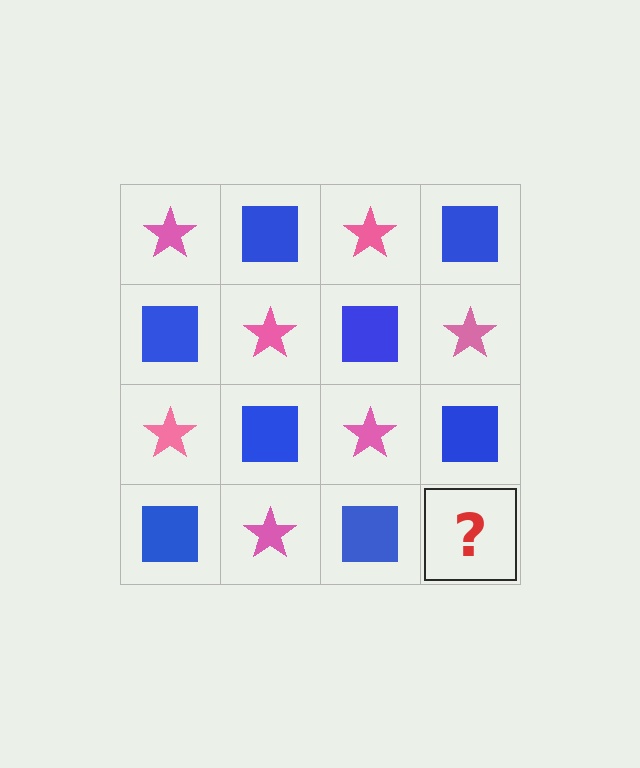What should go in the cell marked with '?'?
The missing cell should contain a pink star.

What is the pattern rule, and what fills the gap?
The rule is that it alternates pink star and blue square in a checkerboard pattern. The gap should be filled with a pink star.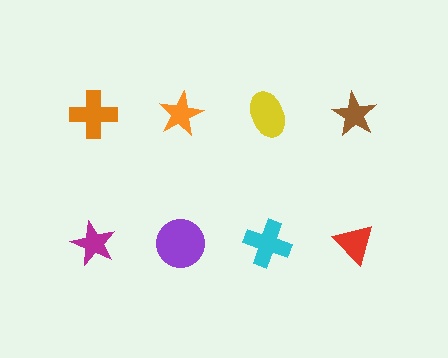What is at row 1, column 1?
An orange cross.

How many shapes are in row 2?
4 shapes.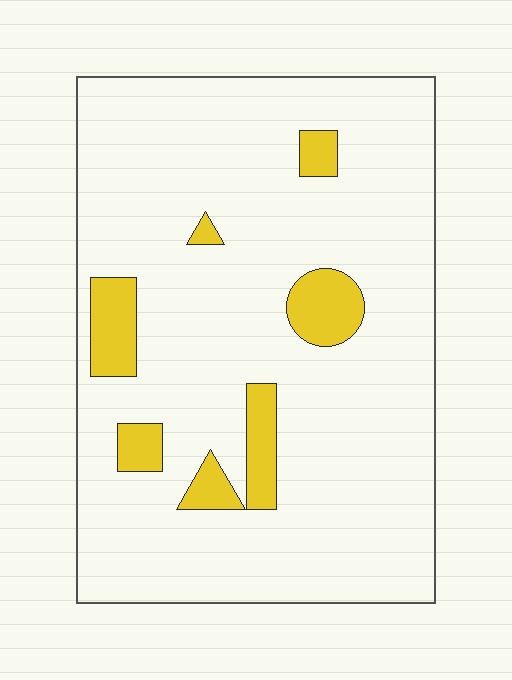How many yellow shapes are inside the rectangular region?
7.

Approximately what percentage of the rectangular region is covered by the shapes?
Approximately 10%.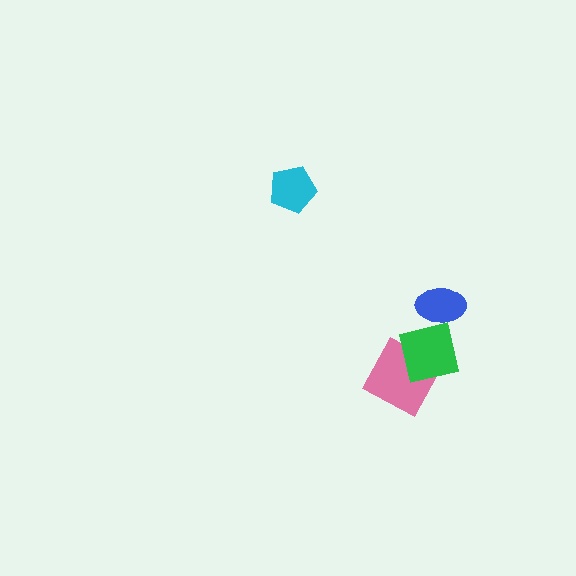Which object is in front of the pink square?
The green square is in front of the pink square.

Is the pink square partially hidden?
Yes, it is partially covered by another shape.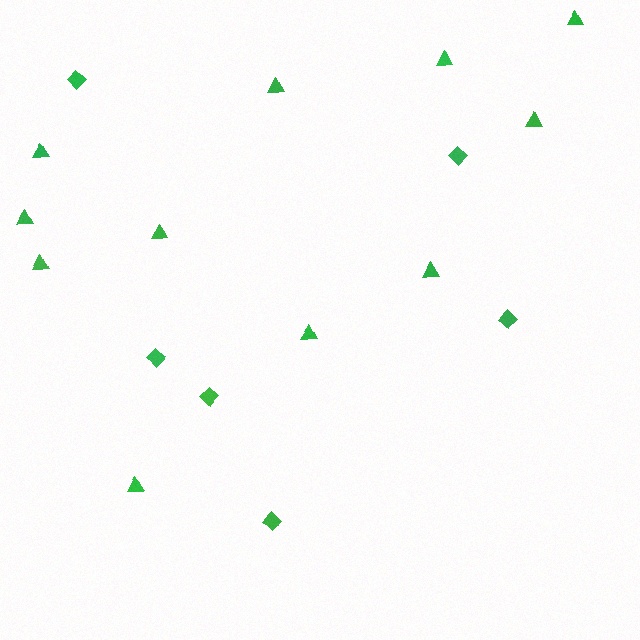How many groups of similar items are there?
There are 2 groups: one group of diamonds (6) and one group of triangles (11).